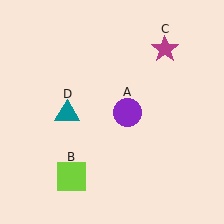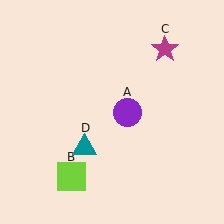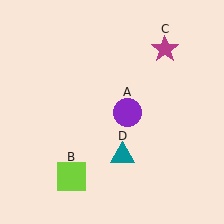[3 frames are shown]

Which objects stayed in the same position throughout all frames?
Purple circle (object A) and lime square (object B) and magenta star (object C) remained stationary.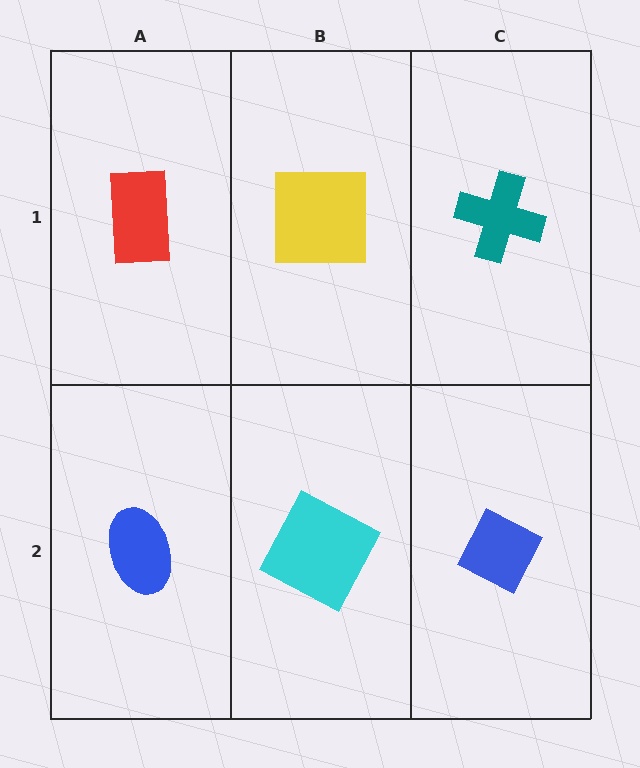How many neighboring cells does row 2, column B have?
3.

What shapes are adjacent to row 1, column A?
A blue ellipse (row 2, column A), a yellow square (row 1, column B).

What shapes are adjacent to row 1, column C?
A blue diamond (row 2, column C), a yellow square (row 1, column B).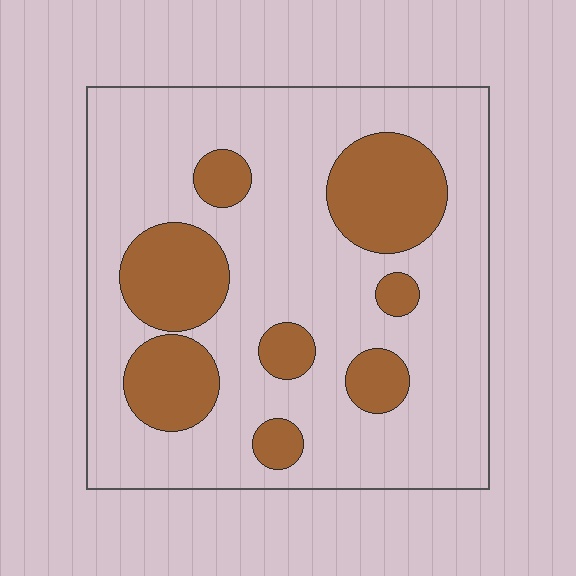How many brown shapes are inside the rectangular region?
8.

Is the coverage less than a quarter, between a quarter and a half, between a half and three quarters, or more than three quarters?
Between a quarter and a half.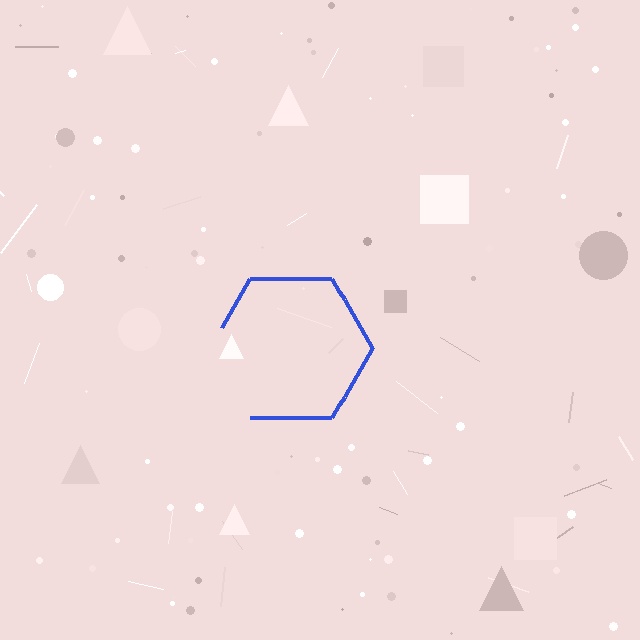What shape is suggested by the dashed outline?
The dashed outline suggests a hexagon.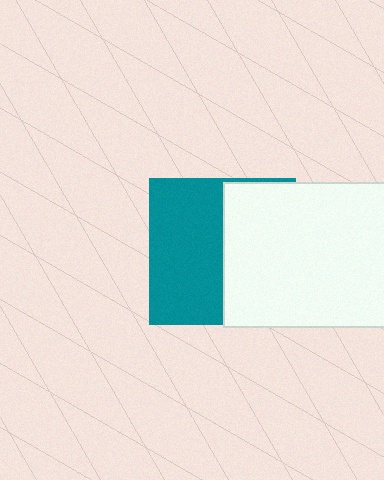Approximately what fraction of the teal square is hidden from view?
Roughly 48% of the teal square is hidden behind the white rectangle.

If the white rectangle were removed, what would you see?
You would see the complete teal square.